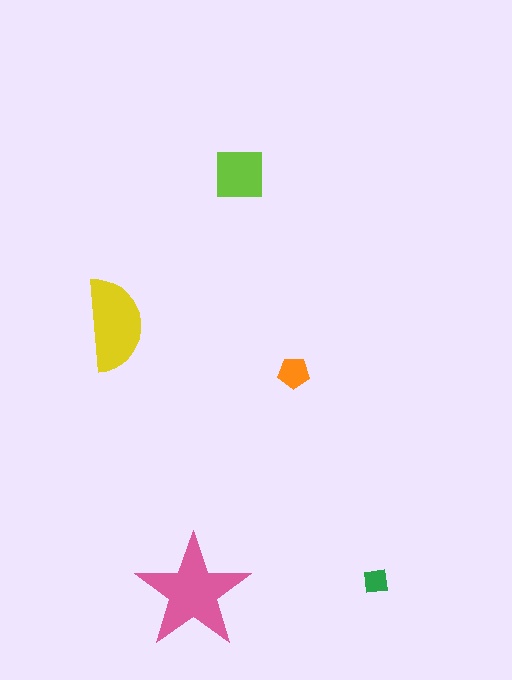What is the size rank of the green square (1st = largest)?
5th.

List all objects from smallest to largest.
The green square, the orange pentagon, the lime square, the yellow semicircle, the pink star.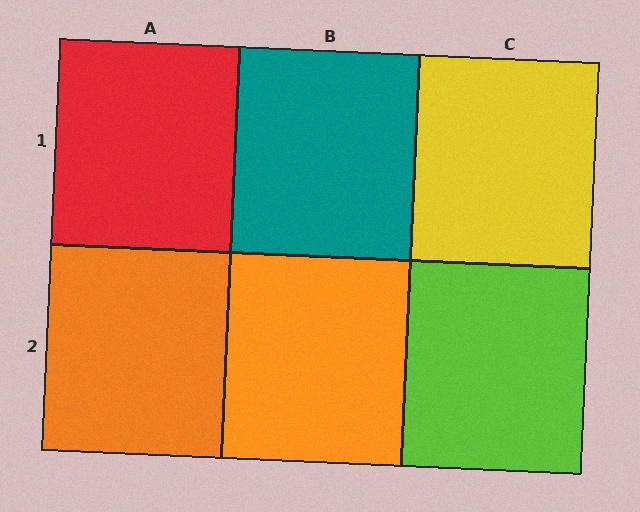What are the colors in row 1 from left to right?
Red, teal, yellow.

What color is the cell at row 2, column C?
Lime.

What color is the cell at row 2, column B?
Orange.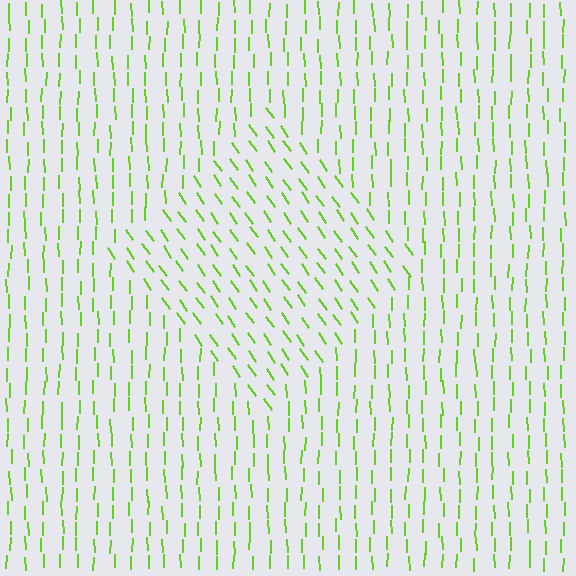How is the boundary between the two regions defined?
The boundary is defined purely by a change in line orientation (approximately 34 degrees difference). All lines are the same color and thickness.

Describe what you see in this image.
The image is filled with small lime line segments. A diamond region in the image has lines oriented differently from the surrounding lines, creating a visible texture boundary.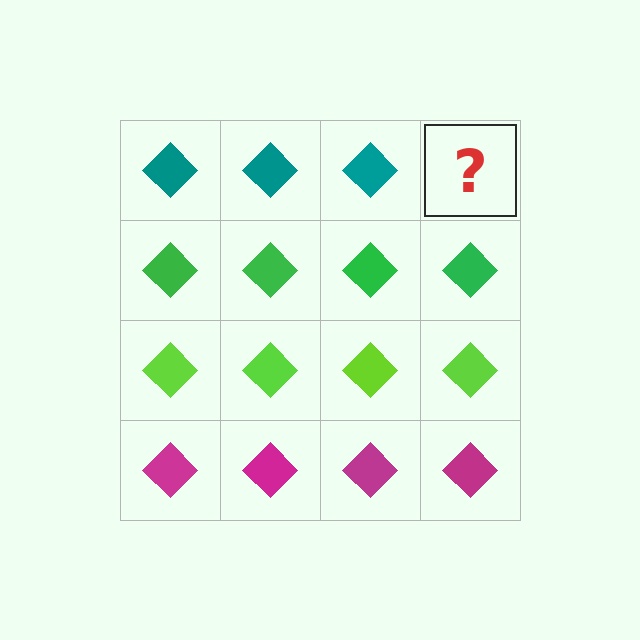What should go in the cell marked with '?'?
The missing cell should contain a teal diamond.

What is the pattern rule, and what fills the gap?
The rule is that each row has a consistent color. The gap should be filled with a teal diamond.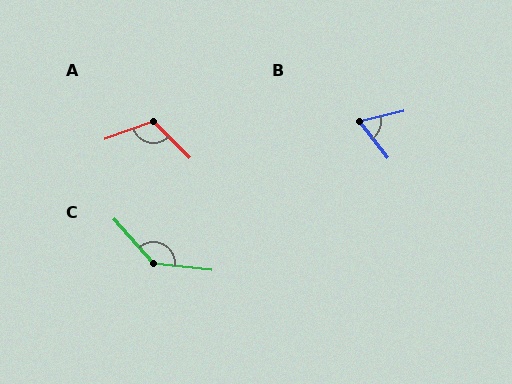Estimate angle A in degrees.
Approximately 115 degrees.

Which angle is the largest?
C, at approximately 138 degrees.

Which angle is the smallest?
B, at approximately 65 degrees.